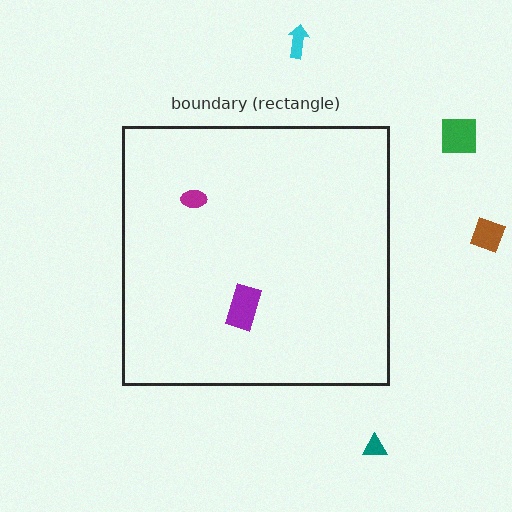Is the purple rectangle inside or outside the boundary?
Inside.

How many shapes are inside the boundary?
2 inside, 4 outside.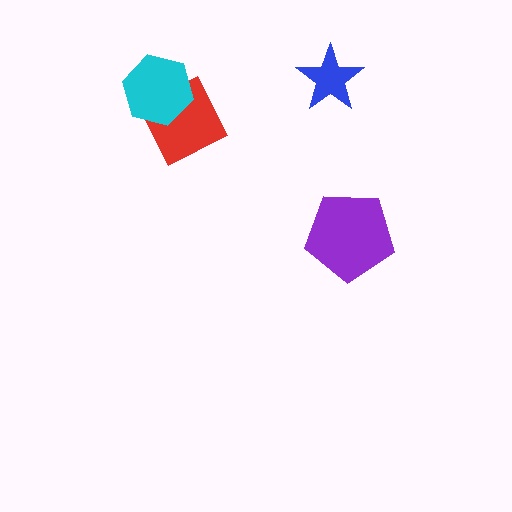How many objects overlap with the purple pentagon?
0 objects overlap with the purple pentagon.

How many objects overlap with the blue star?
0 objects overlap with the blue star.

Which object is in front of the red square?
The cyan hexagon is in front of the red square.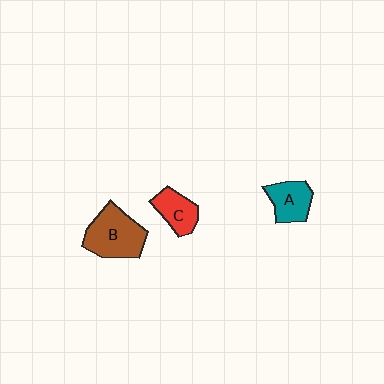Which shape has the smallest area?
Shape C (red).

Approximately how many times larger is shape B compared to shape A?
Approximately 1.6 times.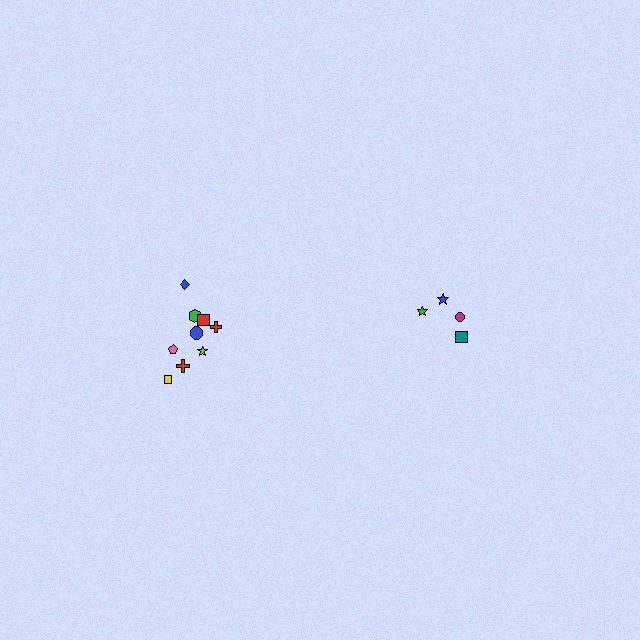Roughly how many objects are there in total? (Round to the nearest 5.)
Roughly 15 objects in total.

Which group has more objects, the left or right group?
The left group.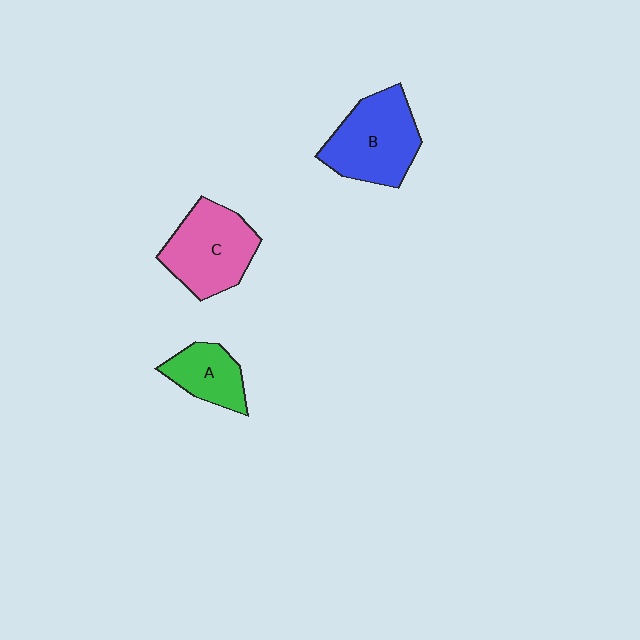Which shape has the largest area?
Shape B (blue).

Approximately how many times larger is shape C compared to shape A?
Approximately 1.7 times.